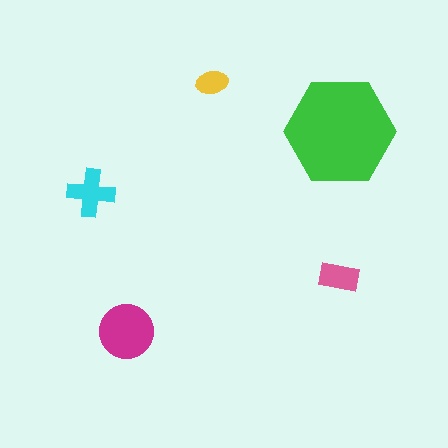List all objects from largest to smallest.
The green hexagon, the magenta circle, the cyan cross, the pink rectangle, the yellow ellipse.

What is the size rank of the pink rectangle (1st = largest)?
4th.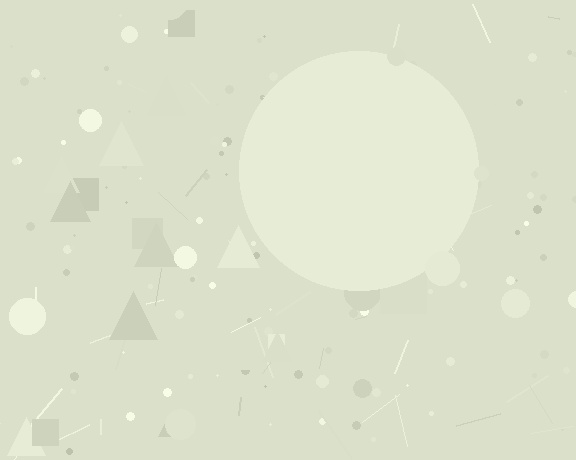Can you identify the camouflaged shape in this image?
The camouflaged shape is a circle.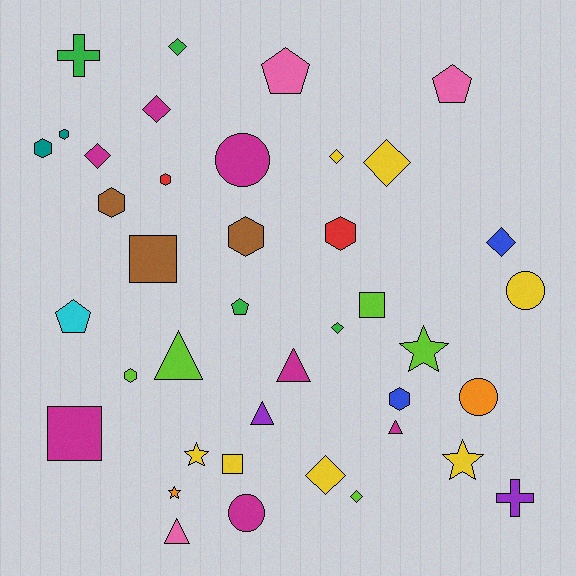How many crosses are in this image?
There are 2 crosses.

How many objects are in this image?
There are 40 objects.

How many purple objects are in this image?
There are 2 purple objects.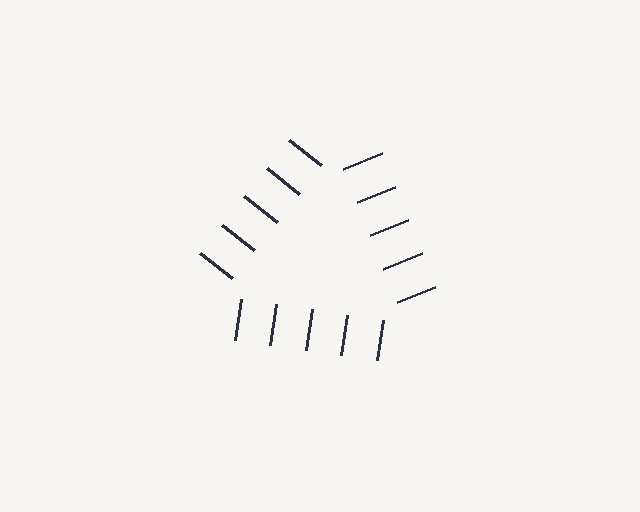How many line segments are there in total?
15 — 5 along each of the 3 edges.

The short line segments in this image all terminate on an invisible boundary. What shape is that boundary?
An illusory triangle — the line segments terminate on its edges but no continuous stroke is drawn.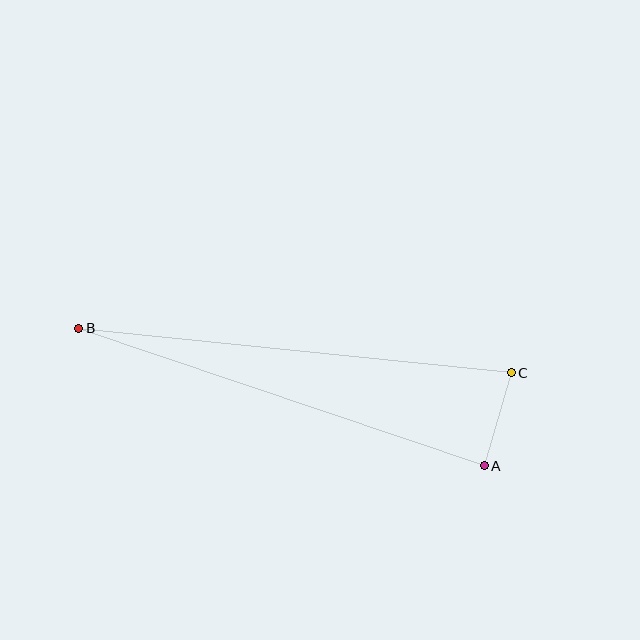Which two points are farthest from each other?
Points B and C are farthest from each other.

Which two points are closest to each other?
Points A and C are closest to each other.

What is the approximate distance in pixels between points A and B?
The distance between A and B is approximately 428 pixels.